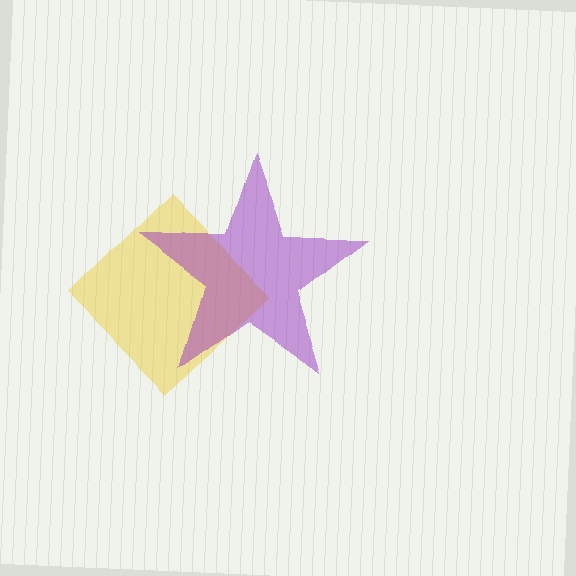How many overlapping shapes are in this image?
There are 2 overlapping shapes in the image.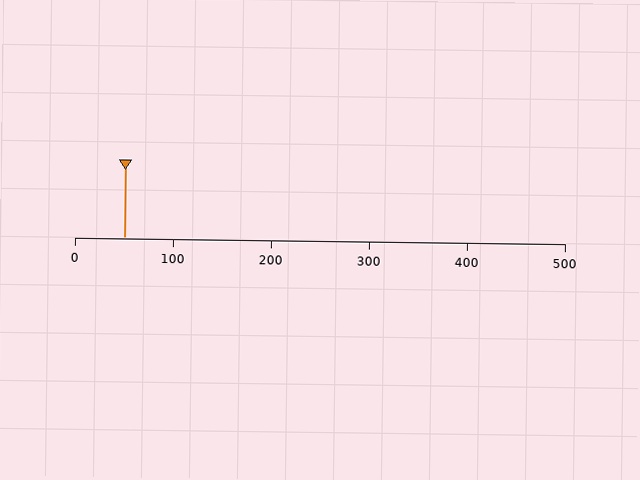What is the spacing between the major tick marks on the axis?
The major ticks are spaced 100 apart.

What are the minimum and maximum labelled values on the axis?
The axis runs from 0 to 500.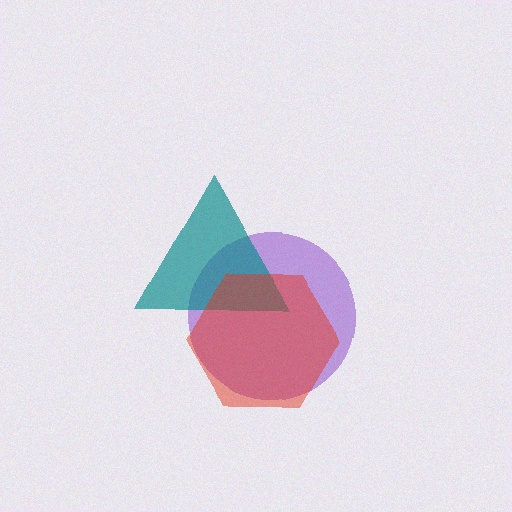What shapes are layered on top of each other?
The layered shapes are: a purple circle, a teal triangle, a red hexagon.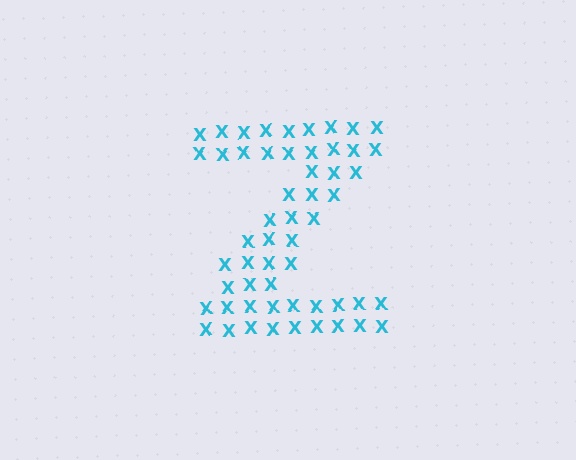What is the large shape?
The large shape is the letter Z.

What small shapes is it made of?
It is made of small letter X's.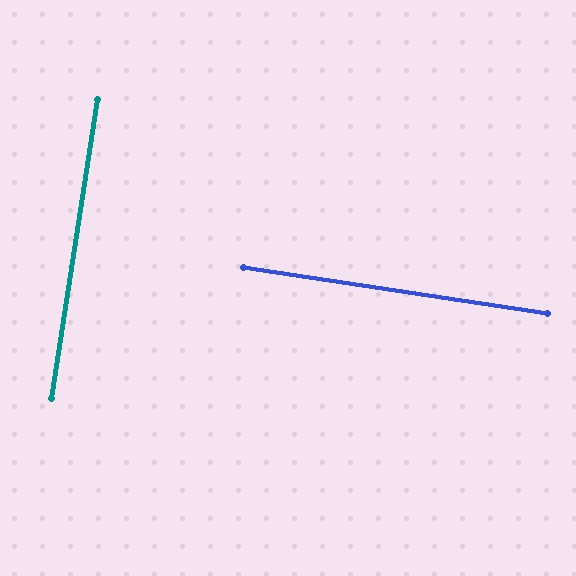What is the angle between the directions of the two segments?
Approximately 90 degrees.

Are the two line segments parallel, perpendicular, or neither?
Perpendicular — they meet at approximately 90°.